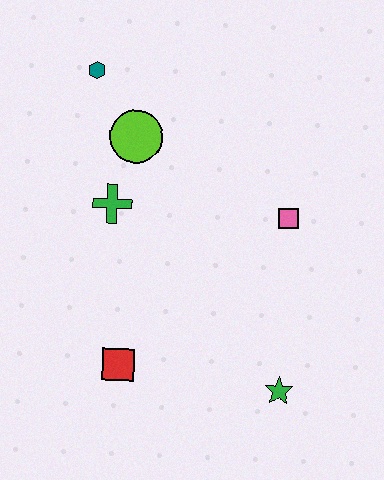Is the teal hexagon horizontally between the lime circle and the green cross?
No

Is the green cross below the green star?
No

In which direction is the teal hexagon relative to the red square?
The teal hexagon is above the red square.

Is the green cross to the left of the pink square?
Yes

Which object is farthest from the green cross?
The green star is farthest from the green cross.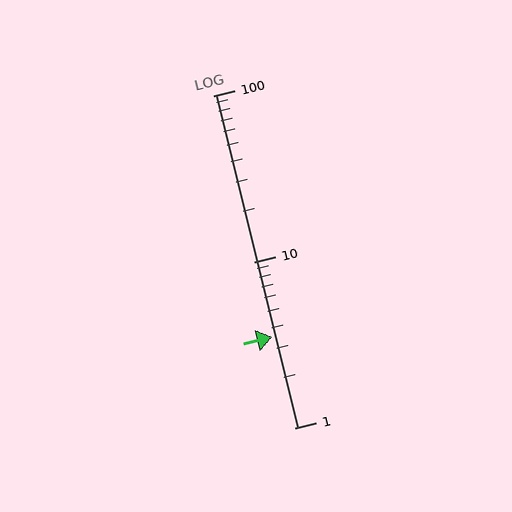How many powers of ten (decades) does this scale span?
The scale spans 2 decades, from 1 to 100.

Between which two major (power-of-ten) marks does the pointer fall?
The pointer is between 1 and 10.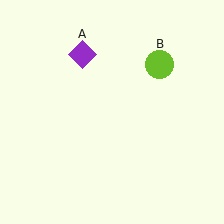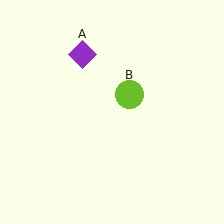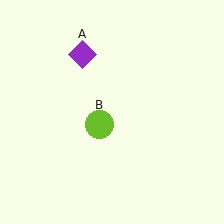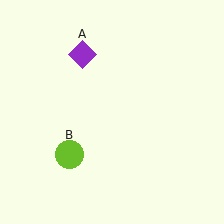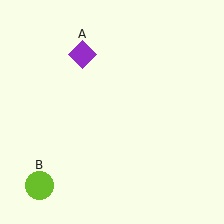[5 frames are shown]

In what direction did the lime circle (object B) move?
The lime circle (object B) moved down and to the left.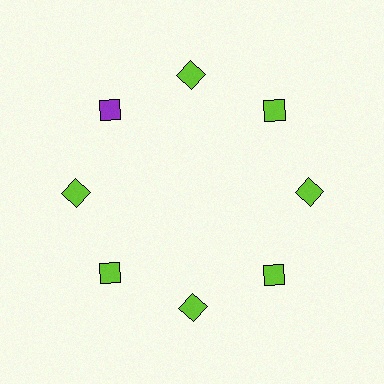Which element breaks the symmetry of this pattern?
The purple diamond at roughly the 10 o'clock position breaks the symmetry. All other shapes are lime diamonds.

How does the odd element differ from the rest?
It has a different color: purple instead of lime.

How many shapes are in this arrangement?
There are 8 shapes arranged in a ring pattern.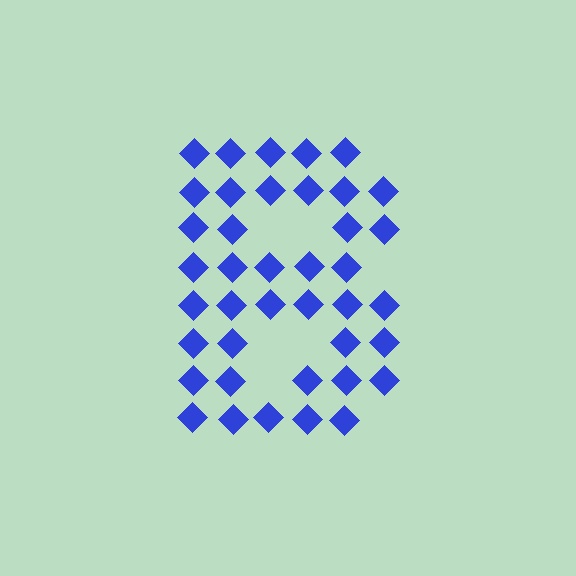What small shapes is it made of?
It is made of small diamonds.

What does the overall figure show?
The overall figure shows the letter B.